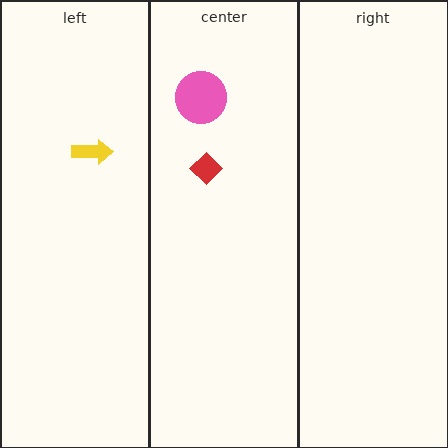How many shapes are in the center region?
2.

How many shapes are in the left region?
1.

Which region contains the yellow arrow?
The left region.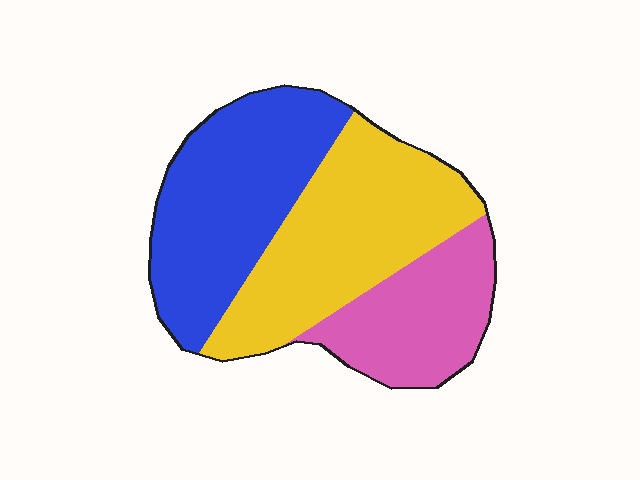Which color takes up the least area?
Pink, at roughly 25%.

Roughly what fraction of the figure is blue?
Blue covers roughly 35% of the figure.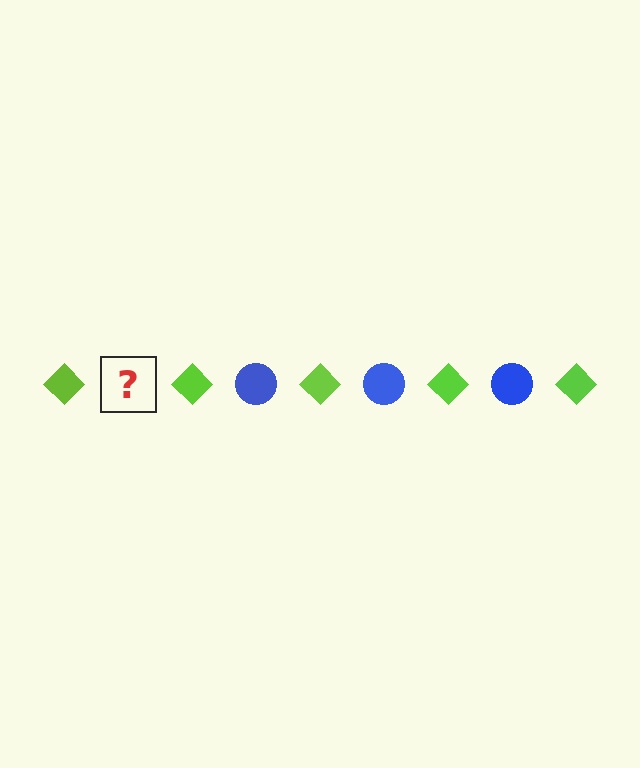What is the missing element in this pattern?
The missing element is a blue circle.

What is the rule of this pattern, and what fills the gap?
The rule is that the pattern alternates between lime diamond and blue circle. The gap should be filled with a blue circle.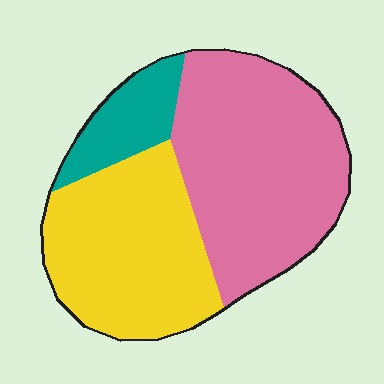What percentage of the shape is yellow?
Yellow covers about 40% of the shape.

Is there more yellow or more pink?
Pink.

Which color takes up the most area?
Pink, at roughly 50%.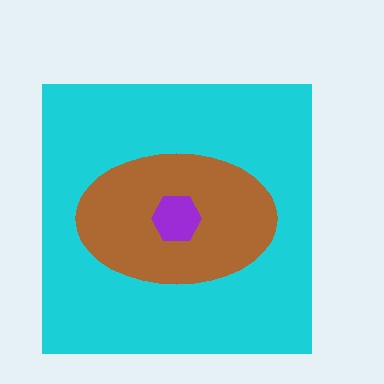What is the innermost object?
The purple hexagon.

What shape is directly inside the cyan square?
The brown ellipse.